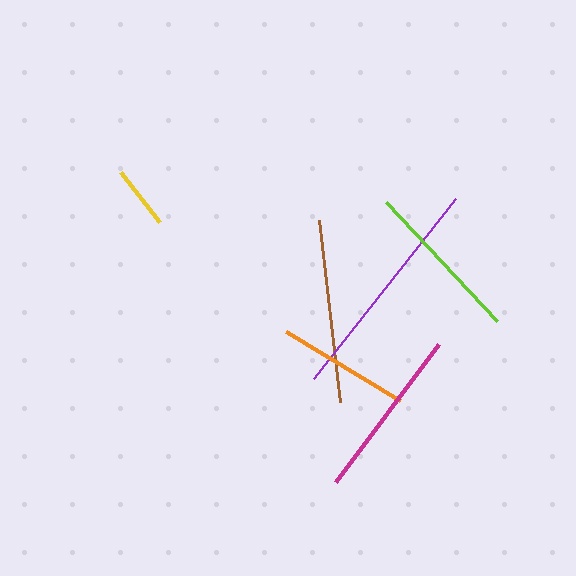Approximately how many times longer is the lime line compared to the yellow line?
The lime line is approximately 2.6 times the length of the yellow line.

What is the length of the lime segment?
The lime segment is approximately 163 pixels long.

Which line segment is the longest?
The purple line is the longest at approximately 229 pixels.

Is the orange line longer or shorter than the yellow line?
The orange line is longer than the yellow line.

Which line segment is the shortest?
The yellow line is the shortest at approximately 63 pixels.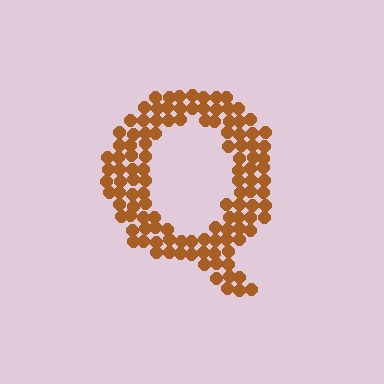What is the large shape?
The large shape is the letter Q.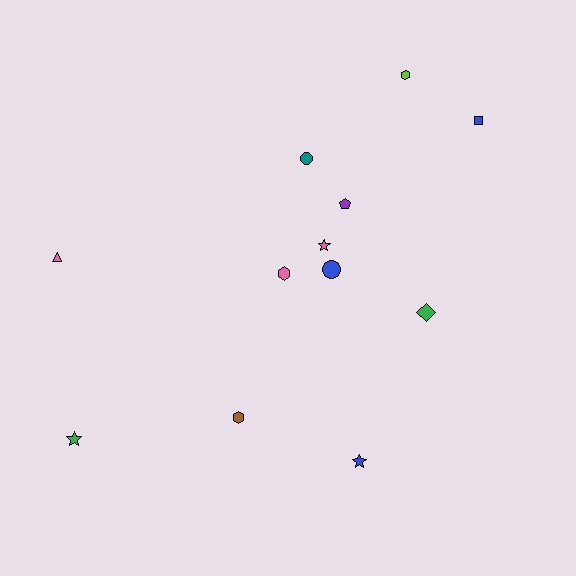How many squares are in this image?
There is 1 square.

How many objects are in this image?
There are 12 objects.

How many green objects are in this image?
There are 2 green objects.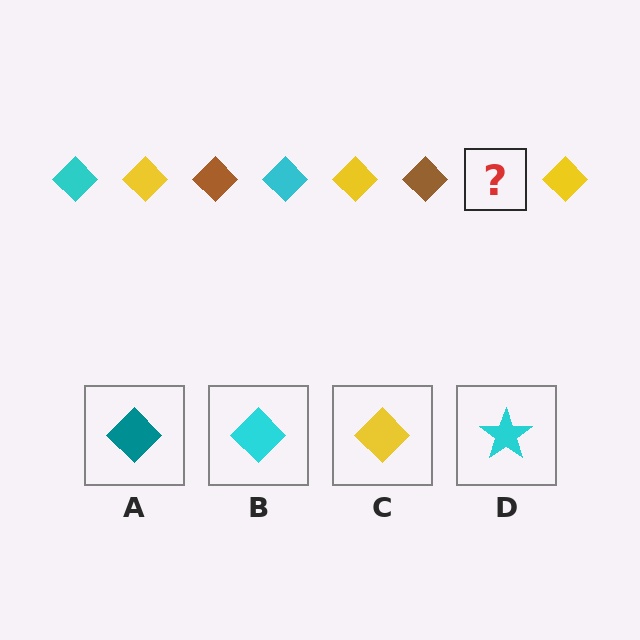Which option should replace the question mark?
Option B.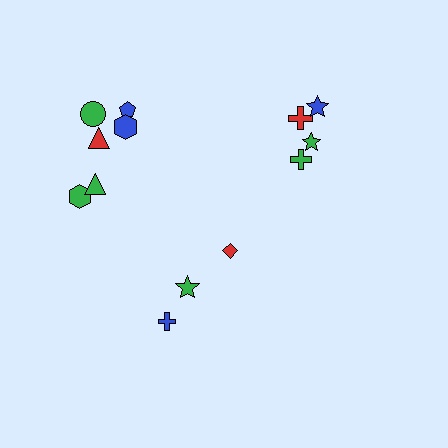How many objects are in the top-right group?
There are 4 objects.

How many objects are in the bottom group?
There are 3 objects.